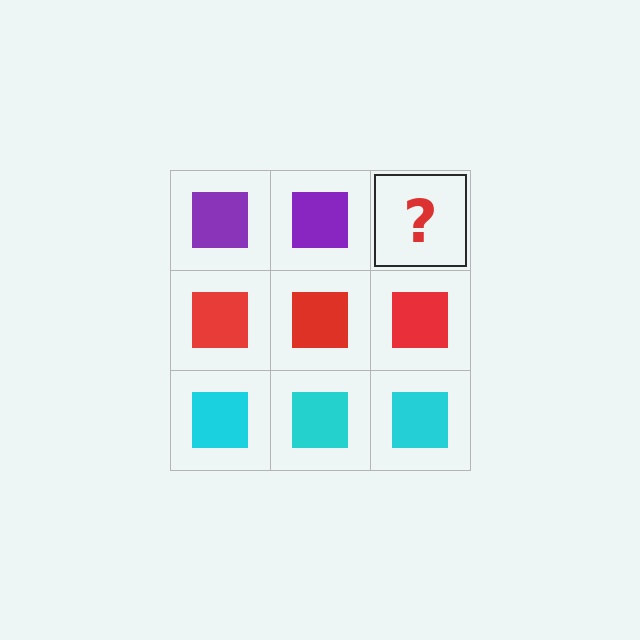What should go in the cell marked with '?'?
The missing cell should contain a purple square.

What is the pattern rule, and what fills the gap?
The rule is that each row has a consistent color. The gap should be filled with a purple square.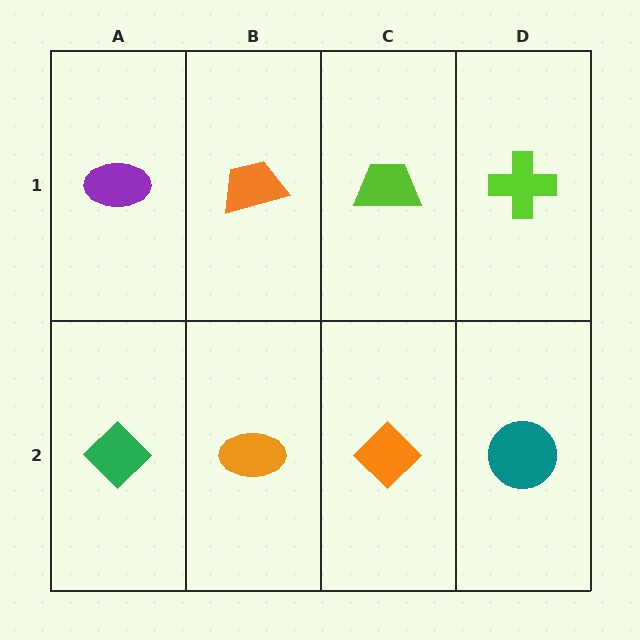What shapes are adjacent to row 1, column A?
A green diamond (row 2, column A), an orange trapezoid (row 1, column B).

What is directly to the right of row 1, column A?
An orange trapezoid.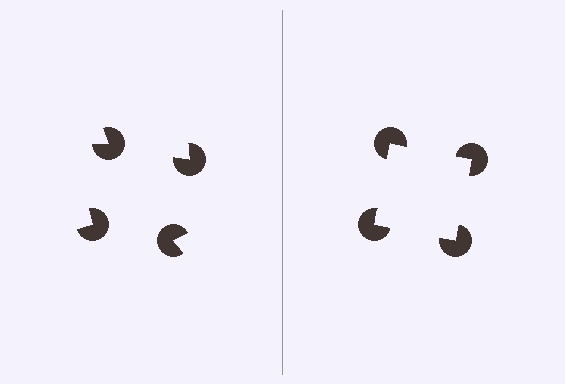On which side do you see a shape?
An illusory square appears on the right side. On the left side the wedge cuts are rotated, so no coherent shape forms.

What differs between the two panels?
The pac-man discs are positioned identically on both sides; only the wedge orientations differ. On the right they align to a square; on the left they are misaligned.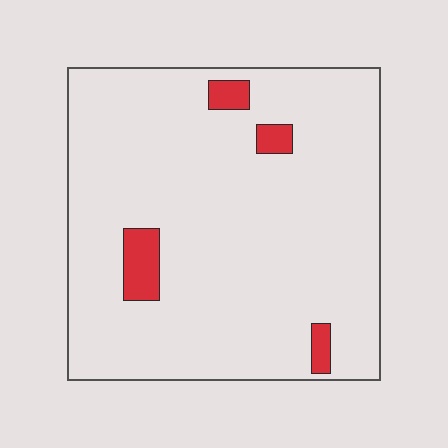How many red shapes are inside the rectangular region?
4.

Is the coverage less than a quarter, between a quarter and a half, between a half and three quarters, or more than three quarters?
Less than a quarter.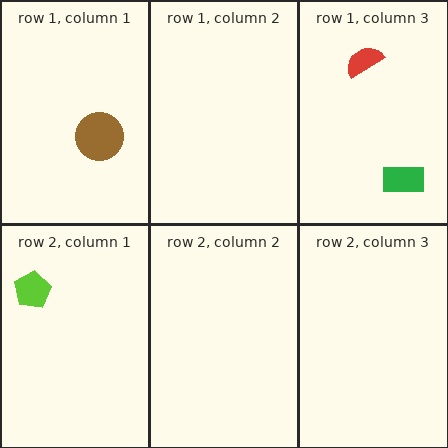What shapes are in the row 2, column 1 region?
The lime pentagon.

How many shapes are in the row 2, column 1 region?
1.